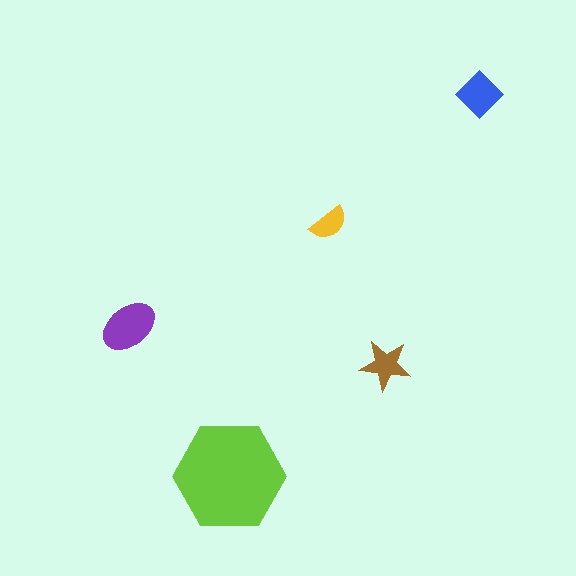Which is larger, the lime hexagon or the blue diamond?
The lime hexagon.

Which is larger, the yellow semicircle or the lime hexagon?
The lime hexagon.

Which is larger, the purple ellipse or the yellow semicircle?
The purple ellipse.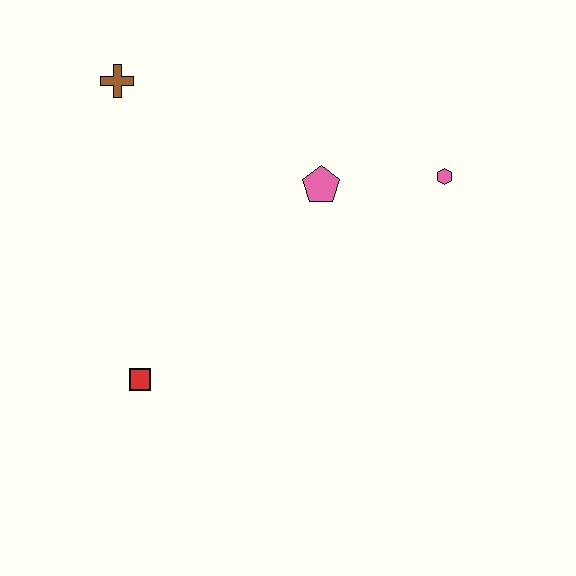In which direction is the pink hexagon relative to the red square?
The pink hexagon is to the right of the red square.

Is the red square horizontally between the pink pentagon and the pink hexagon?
No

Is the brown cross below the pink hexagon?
No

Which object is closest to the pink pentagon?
The pink hexagon is closest to the pink pentagon.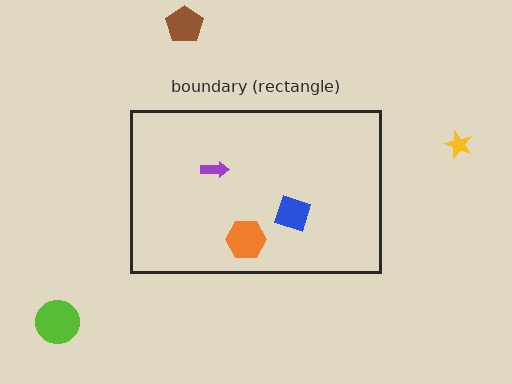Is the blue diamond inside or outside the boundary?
Inside.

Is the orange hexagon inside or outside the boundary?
Inside.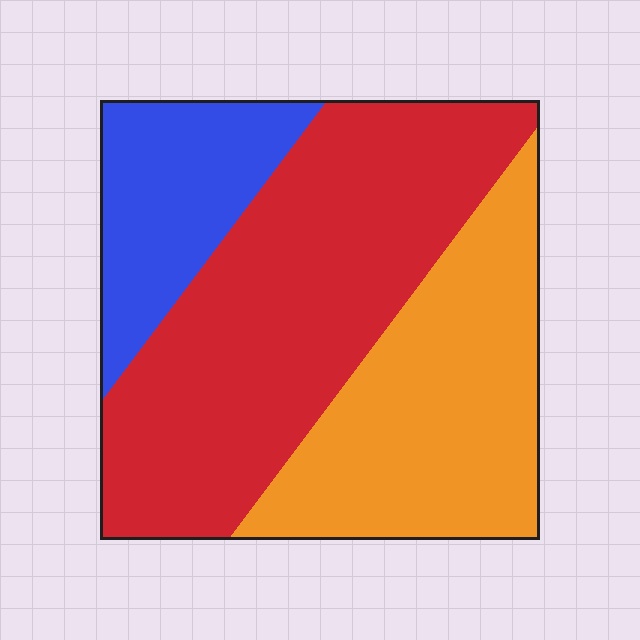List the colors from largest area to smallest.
From largest to smallest: red, orange, blue.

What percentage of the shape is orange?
Orange takes up between a quarter and a half of the shape.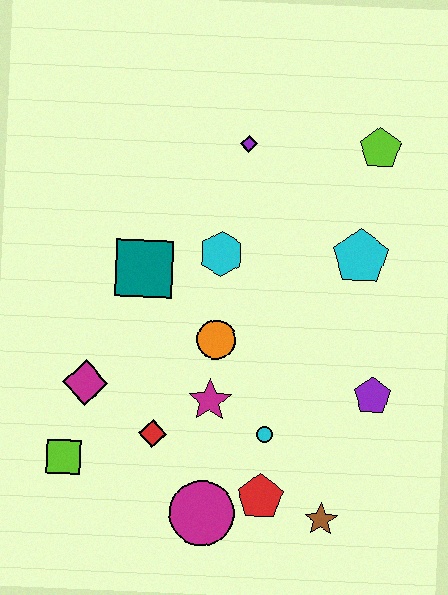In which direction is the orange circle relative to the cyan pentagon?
The orange circle is to the left of the cyan pentagon.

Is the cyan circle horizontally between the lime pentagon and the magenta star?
Yes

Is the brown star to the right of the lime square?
Yes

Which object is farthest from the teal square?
The brown star is farthest from the teal square.